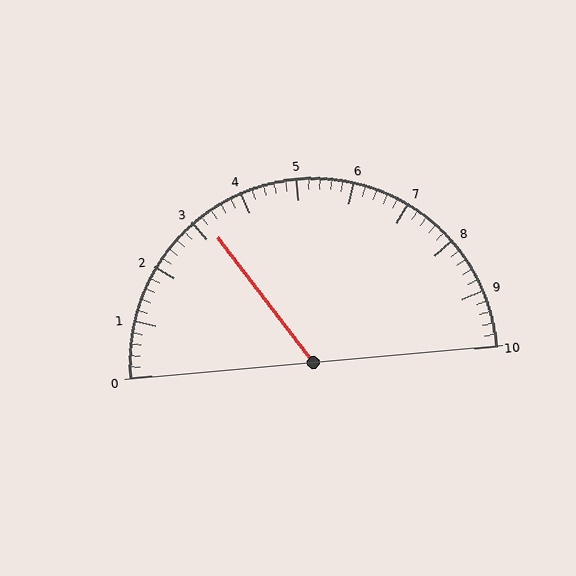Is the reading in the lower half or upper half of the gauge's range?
The reading is in the lower half of the range (0 to 10).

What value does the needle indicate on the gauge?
The needle indicates approximately 3.2.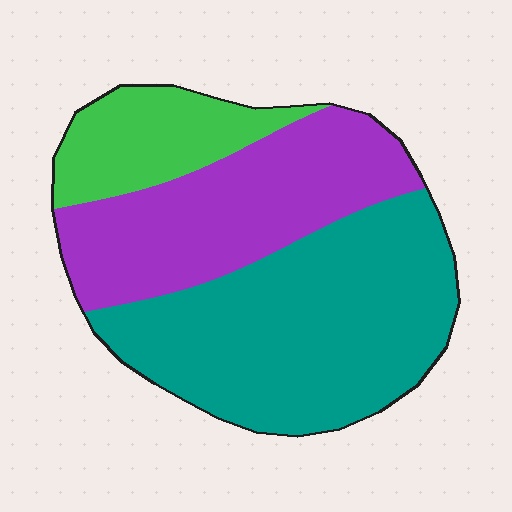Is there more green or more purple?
Purple.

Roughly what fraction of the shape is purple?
Purple takes up about one third (1/3) of the shape.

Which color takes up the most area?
Teal, at roughly 50%.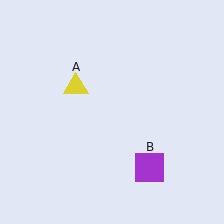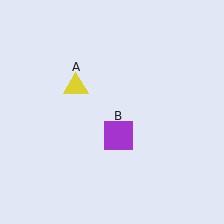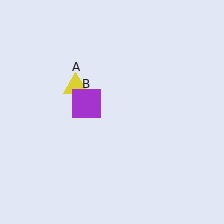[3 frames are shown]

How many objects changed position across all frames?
1 object changed position: purple square (object B).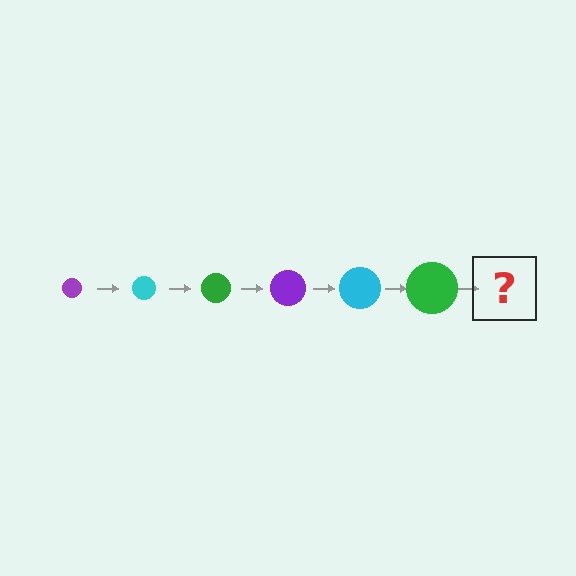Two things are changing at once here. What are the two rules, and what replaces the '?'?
The two rules are that the circle grows larger each step and the color cycles through purple, cyan, and green. The '?' should be a purple circle, larger than the previous one.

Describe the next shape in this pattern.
It should be a purple circle, larger than the previous one.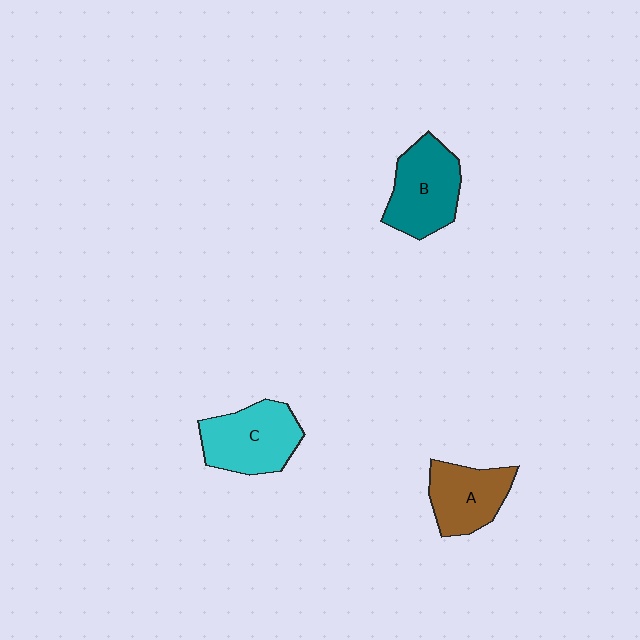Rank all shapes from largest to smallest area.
From largest to smallest: C (cyan), B (teal), A (brown).